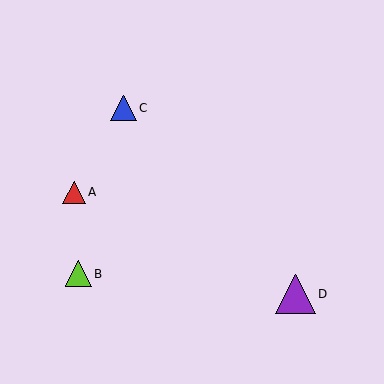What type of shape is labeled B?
Shape B is a lime triangle.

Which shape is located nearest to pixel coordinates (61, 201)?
The red triangle (labeled A) at (74, 192) is nearest to that location.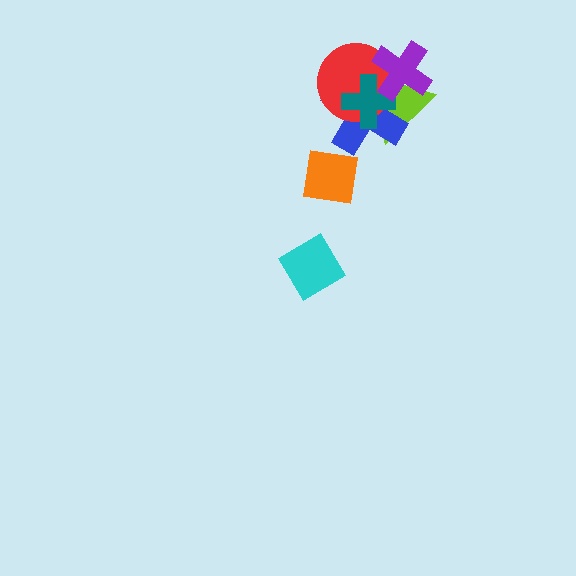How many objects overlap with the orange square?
0 objects overlap with the orange square.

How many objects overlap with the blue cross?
4 objects overlap with the blue cross.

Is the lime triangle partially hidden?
Yes, it is partially covered by another shape.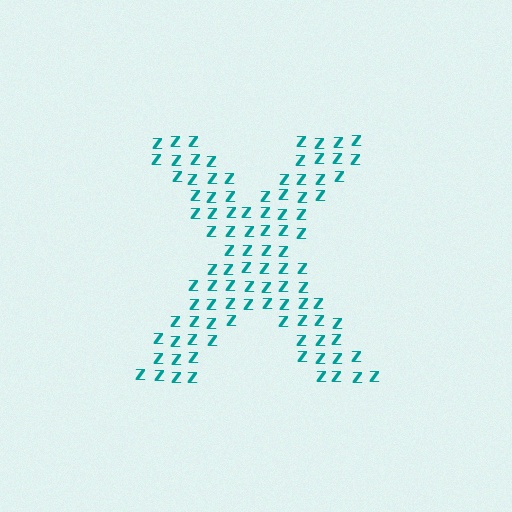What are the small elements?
The small elements are letter Z's.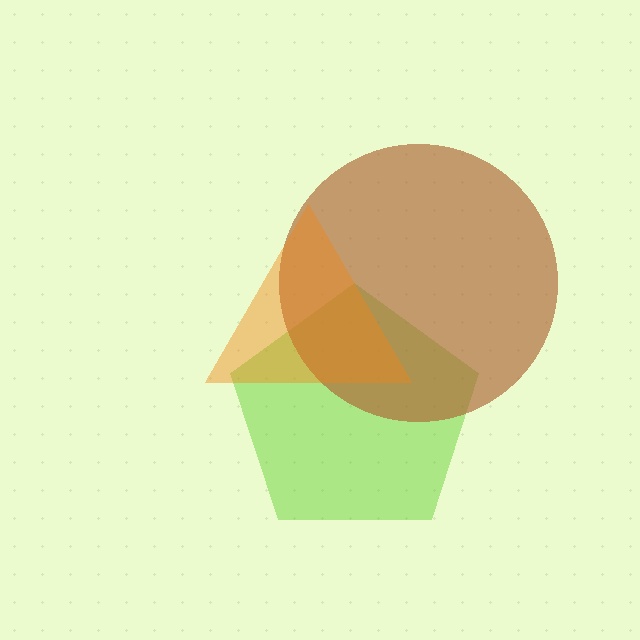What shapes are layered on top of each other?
The layered shapes are: a lime pentagon, a brown circle, an orange triangle.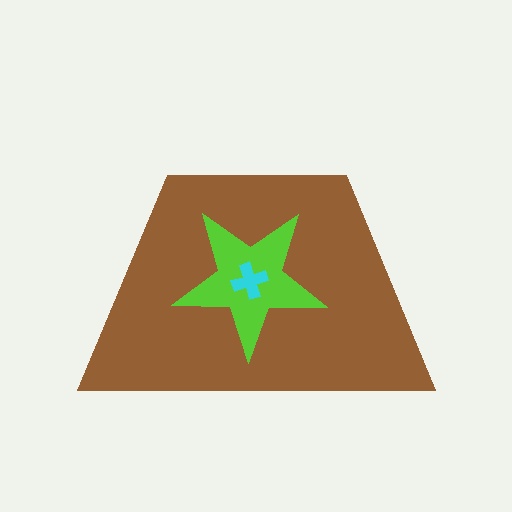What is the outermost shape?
The brown trapezoid.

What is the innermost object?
The cyan cross.